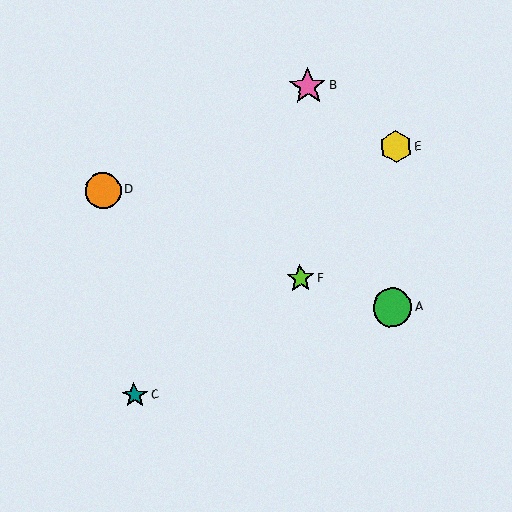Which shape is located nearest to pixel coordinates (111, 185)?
The orange circle (labeled D) at (103, 191) is nearest to that location.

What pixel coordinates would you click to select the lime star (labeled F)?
Click at (300, 278) to select the lime star F.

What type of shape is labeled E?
Shape E is a yellow hexagon.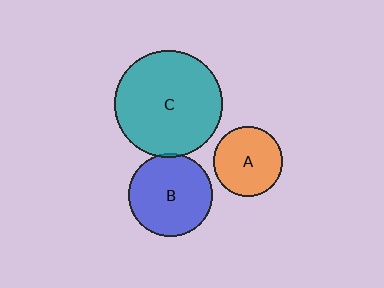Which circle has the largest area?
Circle C (teal).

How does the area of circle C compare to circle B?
Approximately 1.7 times.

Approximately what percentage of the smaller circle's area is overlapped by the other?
Approximately 5%.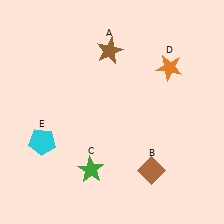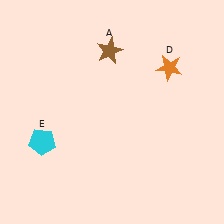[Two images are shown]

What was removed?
The green star (C), the brown diamond (B) were removed in Image 2.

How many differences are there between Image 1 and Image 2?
There are 2 differences between the two images.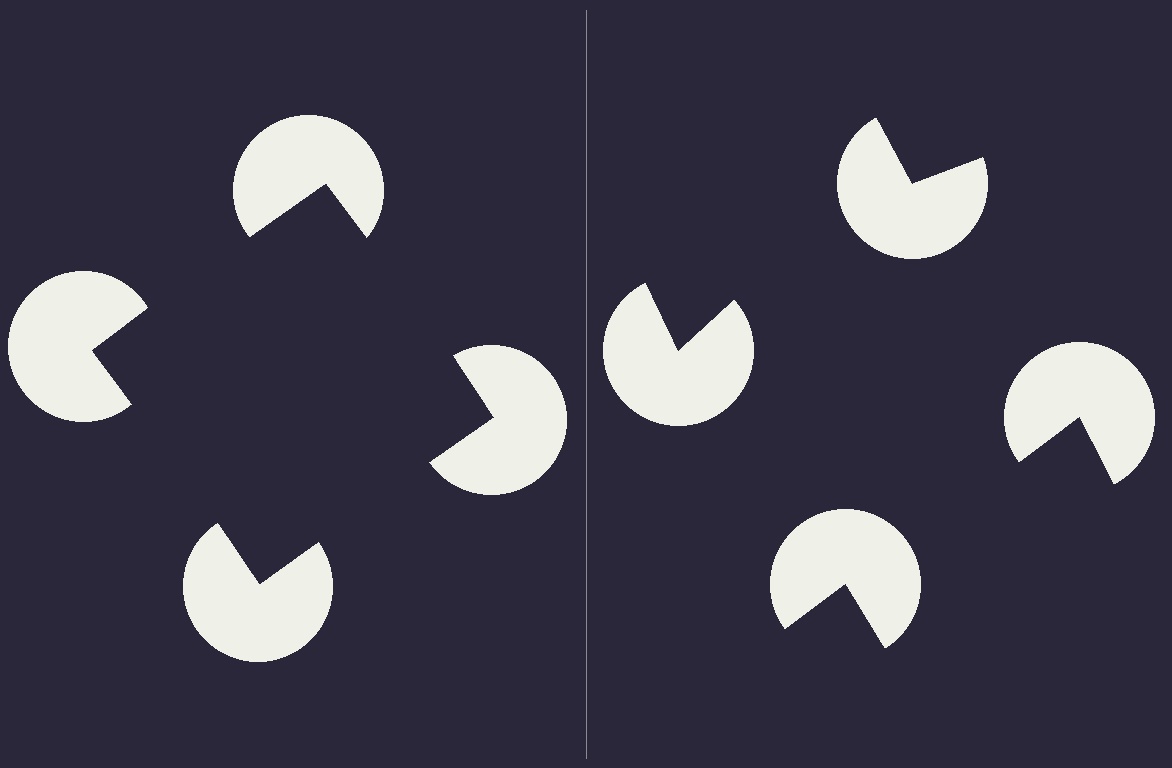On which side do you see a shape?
An illusory square appears on the left side. On the right side the wedge cuts are rotated, so no coherent shape forms.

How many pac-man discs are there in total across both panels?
8 — 4 on each side.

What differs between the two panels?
The pac-man discs are positioned identically on both sides; only the wedge orientations differ. On the left they align to a square; on the right they are misaligned.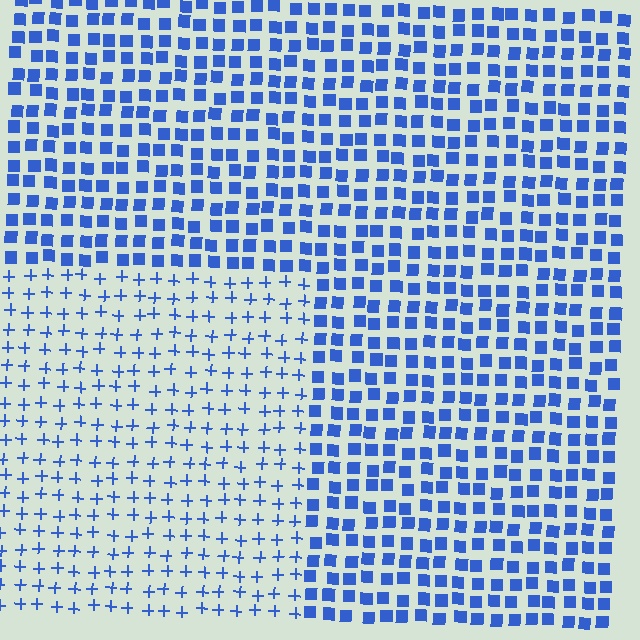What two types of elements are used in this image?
The image uses plus signs inside the rectangle region and squares outside it.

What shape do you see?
I see a rectangle.